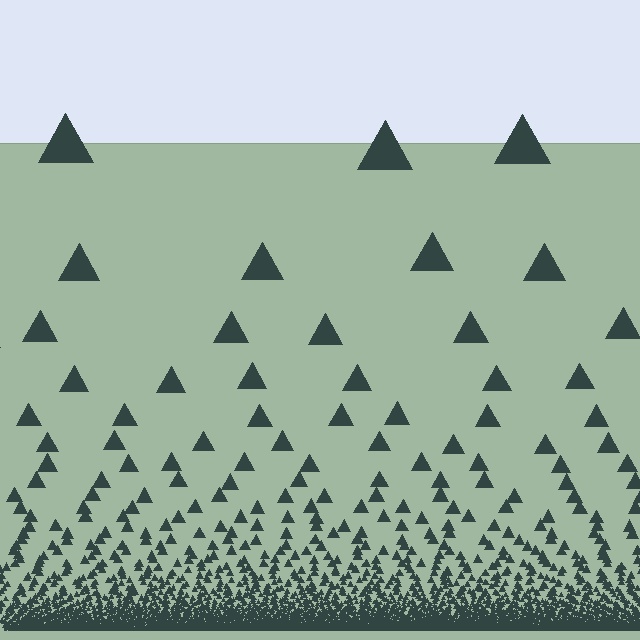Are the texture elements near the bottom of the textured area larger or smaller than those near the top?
Smaller. The gradient is inverted — elements near the bottom are smaller and denser.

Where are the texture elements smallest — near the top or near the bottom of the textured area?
Near the bottom.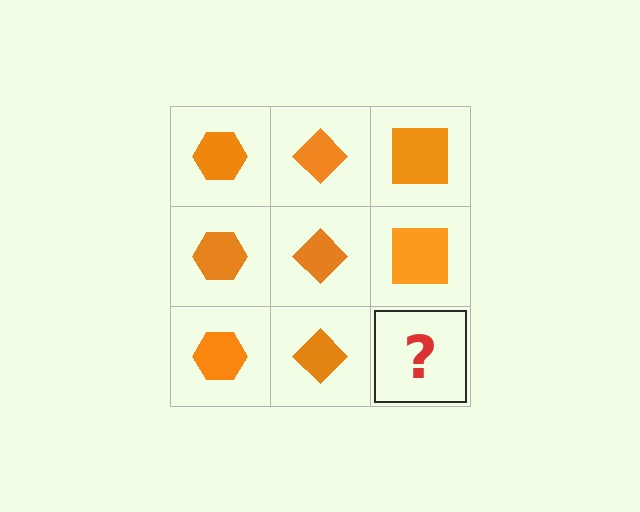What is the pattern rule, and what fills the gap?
The rule is that each column has a consistent shape. The gap should be filled with an orange square.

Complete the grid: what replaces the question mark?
The question mark should be replaced with an orange square.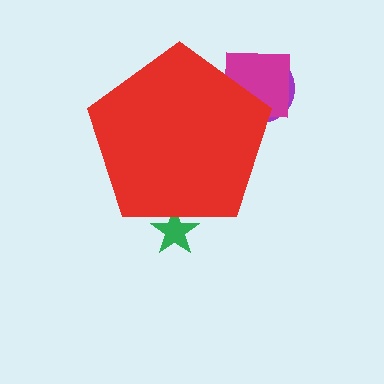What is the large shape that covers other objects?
A red pentagon.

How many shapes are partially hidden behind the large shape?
3 shapes are partially hidden.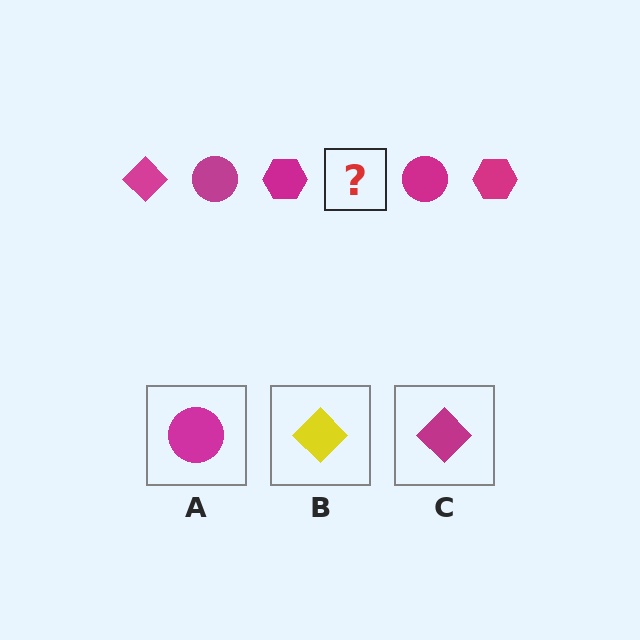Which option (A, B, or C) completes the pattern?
C.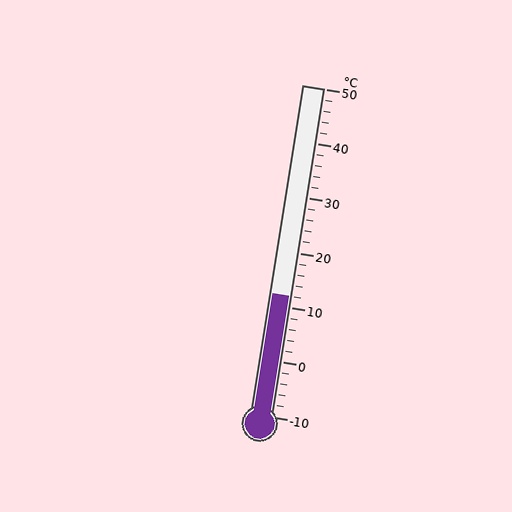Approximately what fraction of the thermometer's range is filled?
The thermometer is filled to approximately 35% of its range.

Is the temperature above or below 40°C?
The temperature is below 40°C.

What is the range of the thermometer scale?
The thermometer scale ranges from -10°C to 50°C.